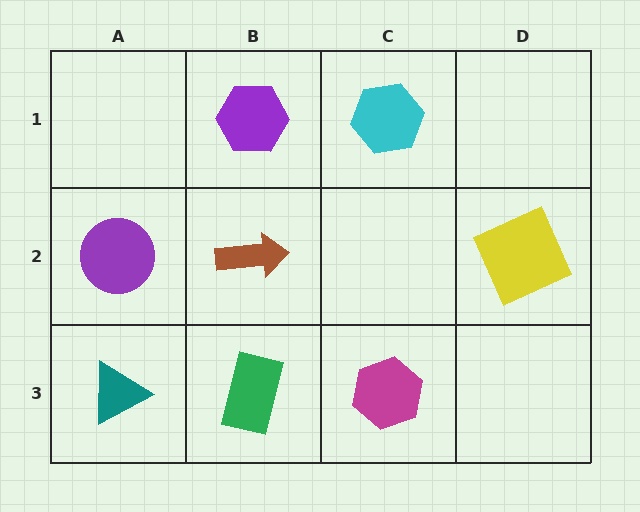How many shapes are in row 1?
2 shapes.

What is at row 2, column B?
A brown arrow.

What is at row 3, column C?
A magenta hexagon.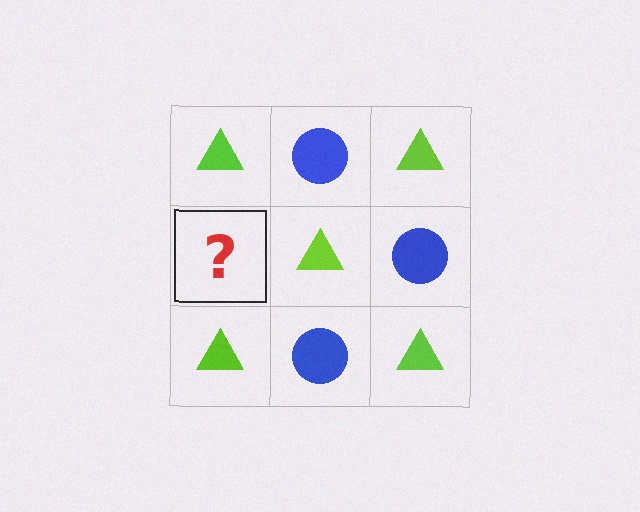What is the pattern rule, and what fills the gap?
The rule is that it alternates lime triangle and blue circle in a checkerboard pattern. The gap should be filled with a blue circle.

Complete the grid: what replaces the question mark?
The question mark should be replaced with a blue circle.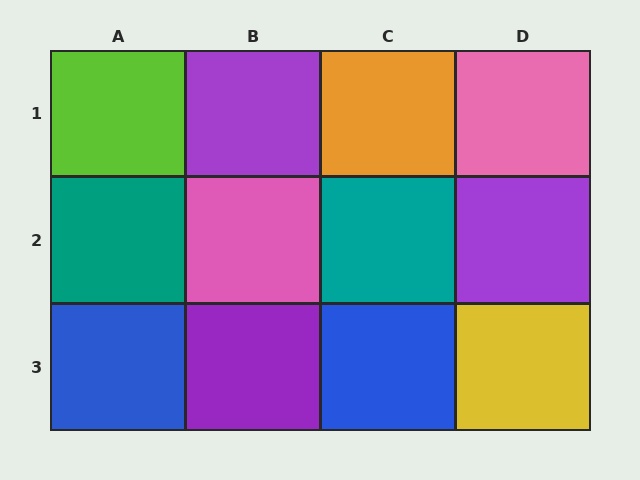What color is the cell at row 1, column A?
Lime.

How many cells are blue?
2 cells are blue.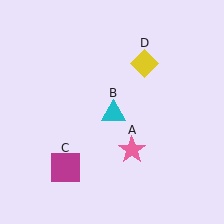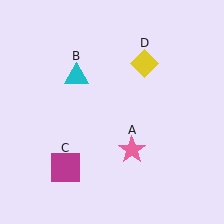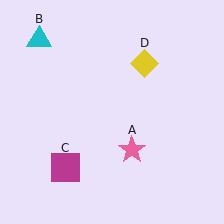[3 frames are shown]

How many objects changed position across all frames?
1 object changed position: cyan triangle (object B).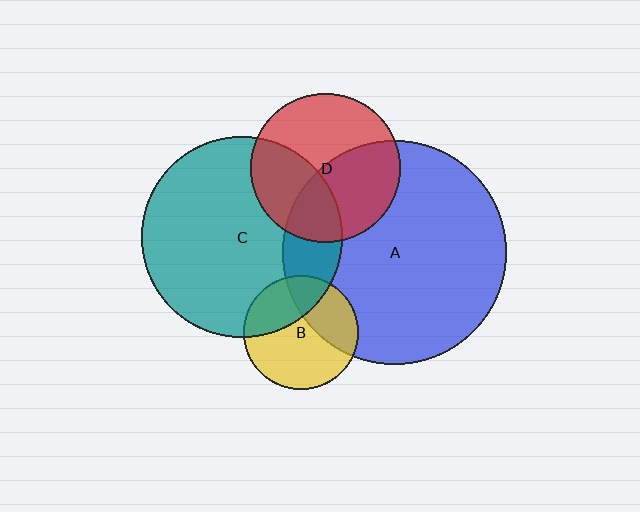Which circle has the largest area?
Circle A (blue).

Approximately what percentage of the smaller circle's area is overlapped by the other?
Approximately 35%.